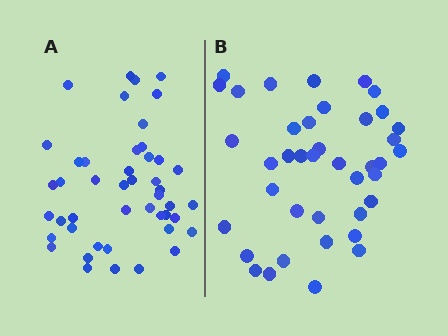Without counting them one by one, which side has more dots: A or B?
Region A (the left region) has more dots.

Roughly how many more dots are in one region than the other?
Region A has about 6 more dots than region B.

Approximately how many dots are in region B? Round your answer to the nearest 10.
About 40 dots.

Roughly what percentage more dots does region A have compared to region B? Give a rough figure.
About 15% more.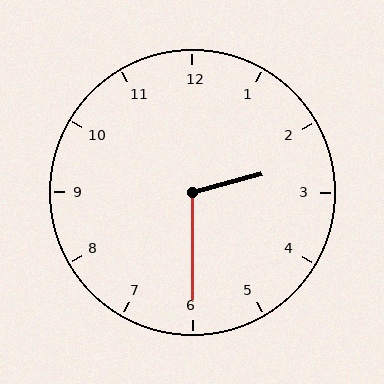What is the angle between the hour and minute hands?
Approximately 105 degrees.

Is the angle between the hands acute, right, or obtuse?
It is obtuse.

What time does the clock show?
2:30.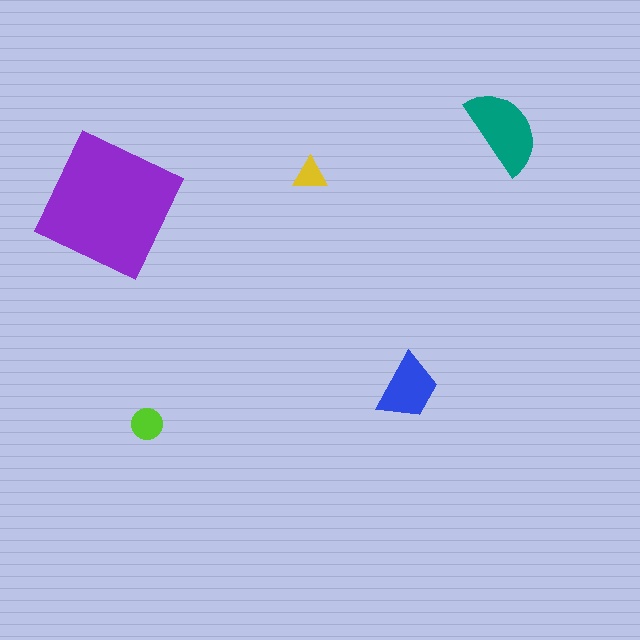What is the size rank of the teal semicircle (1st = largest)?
2nd.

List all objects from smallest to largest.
The yellow triangle, the lime circle, the blue trapezoid, the teal semicircle, the purple square.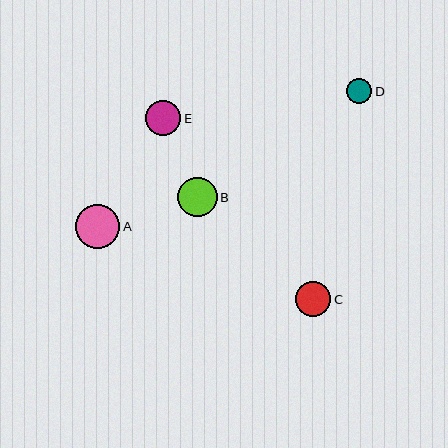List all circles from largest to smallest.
From largest to smallest: A, B, C, E, D.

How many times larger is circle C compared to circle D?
Circle C is approximately 1.4 times the size of circle D.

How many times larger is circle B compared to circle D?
Circle B is approximately 1.6 times the size of circle D.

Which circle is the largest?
Circle A is the largest with a size of approximately 44 pixels.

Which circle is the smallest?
Circle D is the smallest with a size of approximately 25 pixels.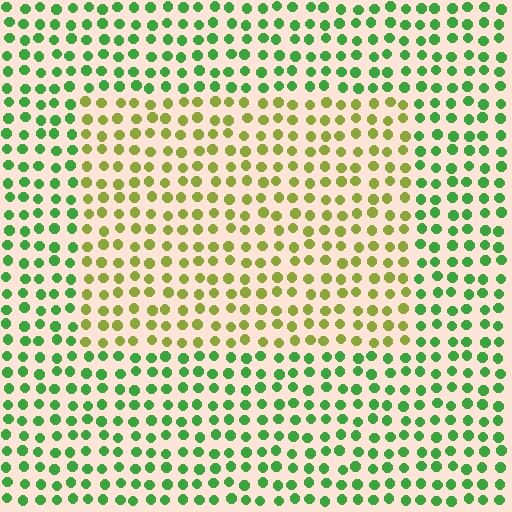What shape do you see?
I see a rectangle.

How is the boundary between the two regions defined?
The boundary is defined purely by a slight shift in hue (about 48 degrees). Spacing, size, and orientation are identical on both sides.